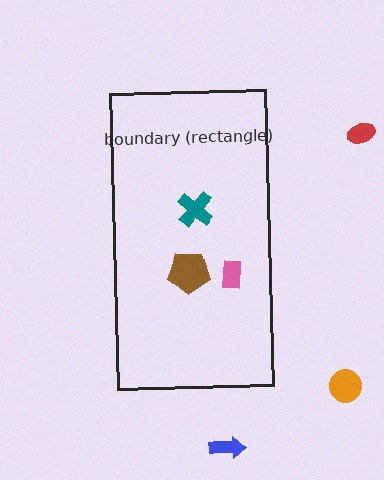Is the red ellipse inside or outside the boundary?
Outside.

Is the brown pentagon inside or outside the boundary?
Inside.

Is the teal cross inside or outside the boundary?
Inside.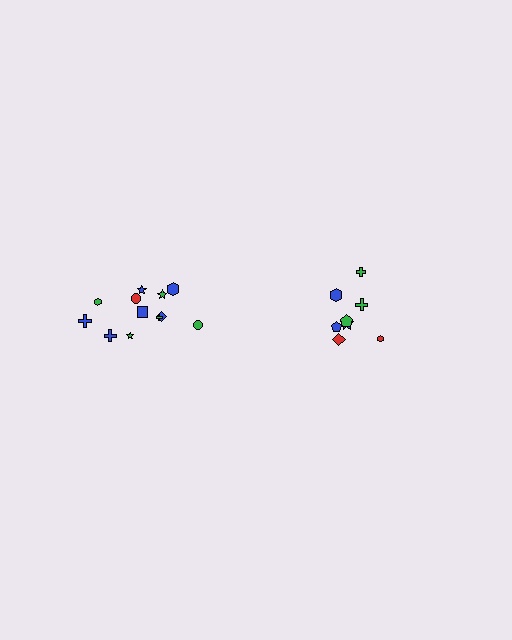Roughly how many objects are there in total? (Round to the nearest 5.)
Roughly 20 objects in total.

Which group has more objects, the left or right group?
The left group.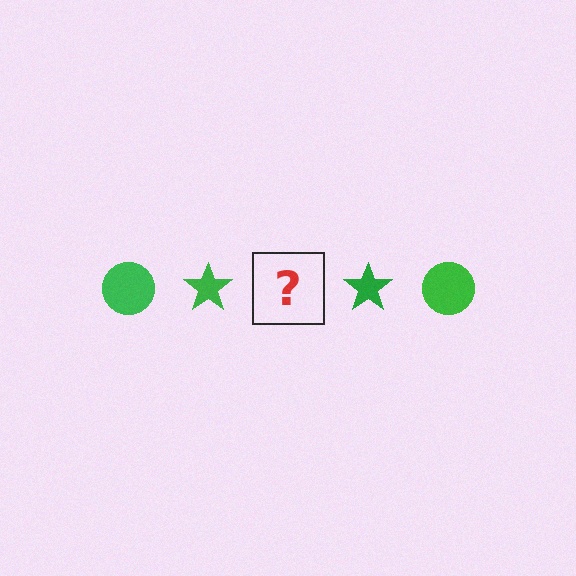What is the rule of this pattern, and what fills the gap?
The rule is that the pattern cycles through circle, star shapes in green. The gap should be filled with a green circle.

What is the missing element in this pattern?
The missing element is a green circle.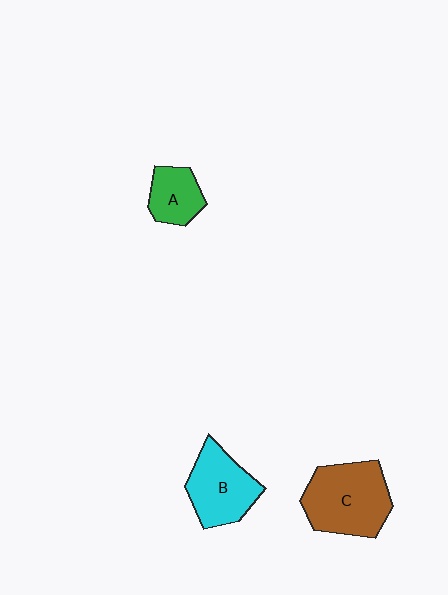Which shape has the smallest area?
Shape A (green).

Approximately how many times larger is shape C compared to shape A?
Approximately 2.1 times.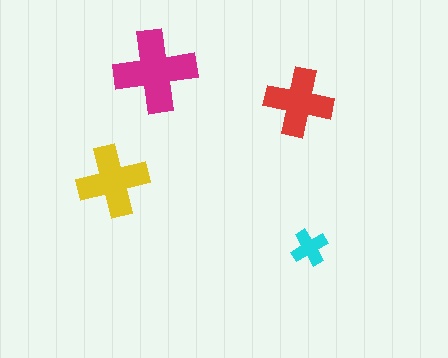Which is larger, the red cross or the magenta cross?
The magenta one.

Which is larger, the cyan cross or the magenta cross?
The magenta one.